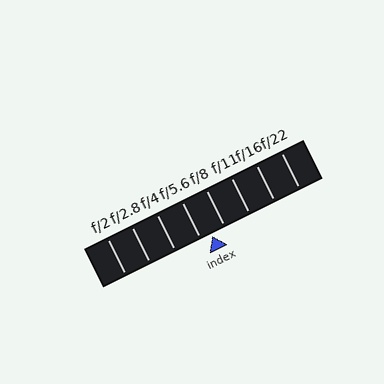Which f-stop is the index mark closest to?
The index mark is closest to f/5.6.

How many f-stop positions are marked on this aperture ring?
There are 8 f-stop positions marked.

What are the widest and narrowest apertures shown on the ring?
The widest aperture shown is f/2 and the narrowest is f/22.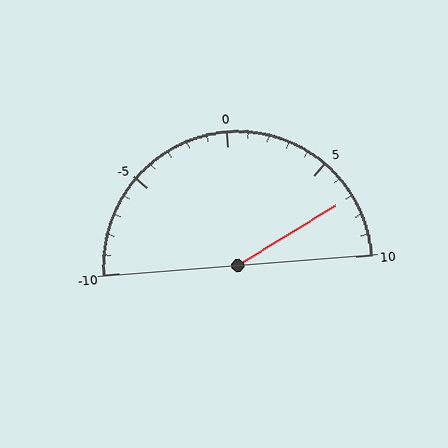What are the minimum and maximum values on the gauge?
The gauge ranges from -10 to 10.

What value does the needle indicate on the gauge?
The needle indicates approximately 7.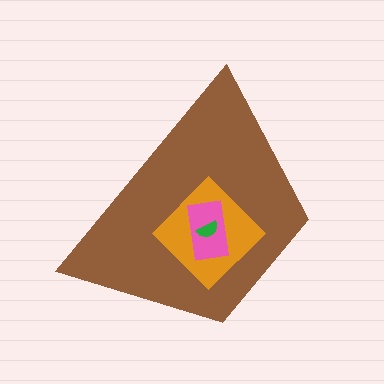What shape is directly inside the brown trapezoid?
The orange diamond.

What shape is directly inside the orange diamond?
The pink rectangle.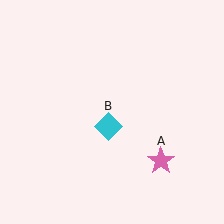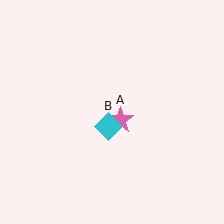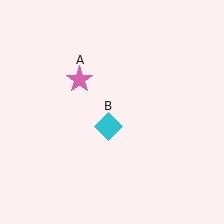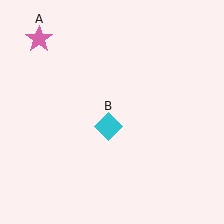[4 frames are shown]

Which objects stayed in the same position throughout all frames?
Cyan diamond (object B) remained stationary.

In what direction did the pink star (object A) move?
The pink star (object A) moved up and to the left.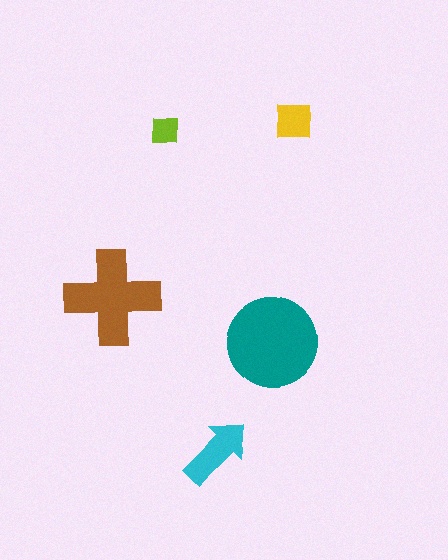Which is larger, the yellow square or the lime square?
The yellow square.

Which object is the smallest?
The lime square.